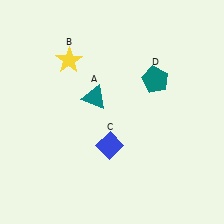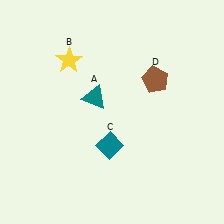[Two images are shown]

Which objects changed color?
C changed from blue to teal. D changed from teal to brown.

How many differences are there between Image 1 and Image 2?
There are 2 differences between the two images.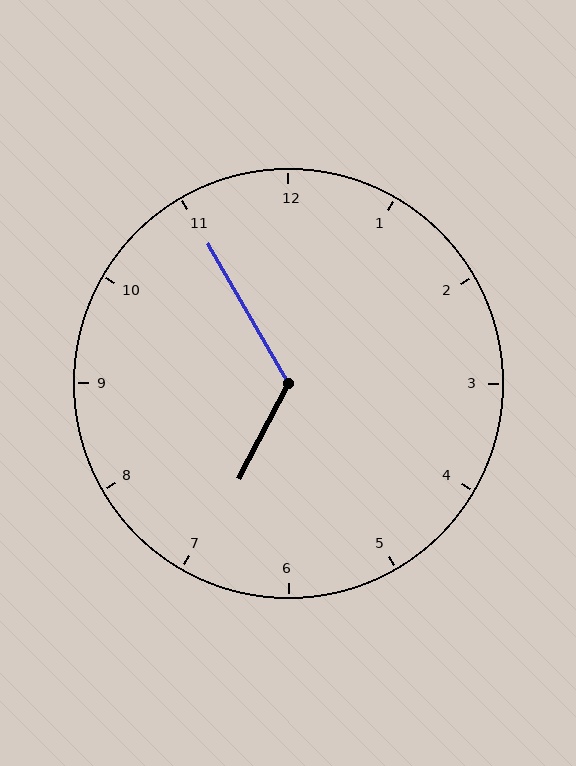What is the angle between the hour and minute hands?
Approximately 122 degrees.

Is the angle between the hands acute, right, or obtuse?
It is obtuse.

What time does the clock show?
6:55.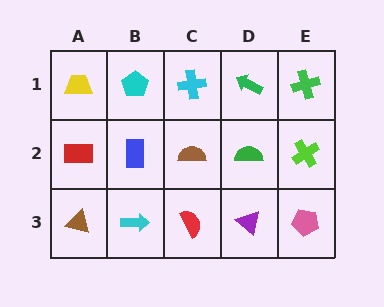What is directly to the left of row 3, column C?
A cyan arrow.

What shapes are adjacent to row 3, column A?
A red rectangle (row 2, column A), a cyan arrow (row 3, column B).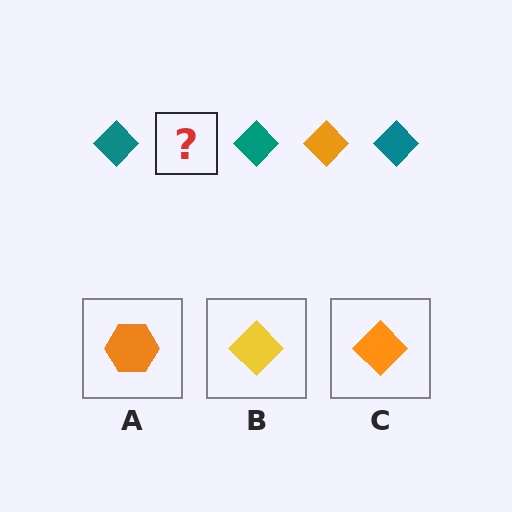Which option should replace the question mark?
Option C.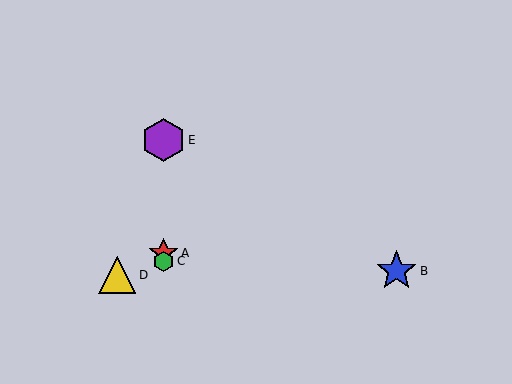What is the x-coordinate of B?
Object B is at x≈396.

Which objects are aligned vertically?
Objects A, C, E are aligned vertically.